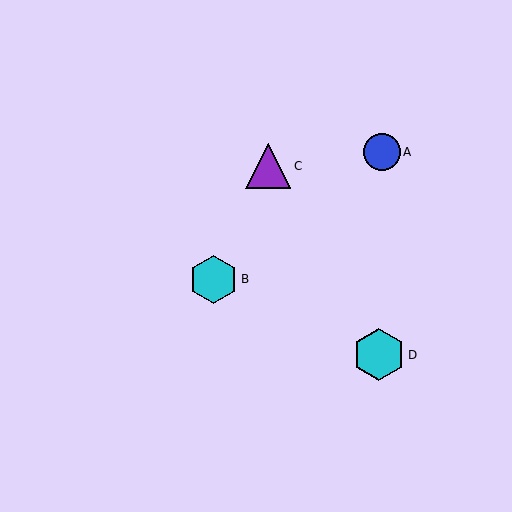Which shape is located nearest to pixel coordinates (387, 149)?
The blue circle (labeled A) at (382, 152) is nearest to that location.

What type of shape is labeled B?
Shape B is a cyan hexagon.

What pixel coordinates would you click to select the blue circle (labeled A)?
Click at (382, 152) to select the blue circle A.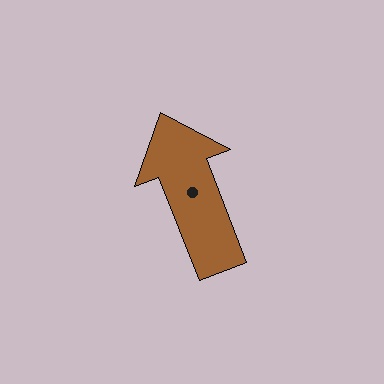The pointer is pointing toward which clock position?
Roughly 11 o'clock.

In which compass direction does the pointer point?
North.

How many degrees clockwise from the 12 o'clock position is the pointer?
Approximately 339 degrees.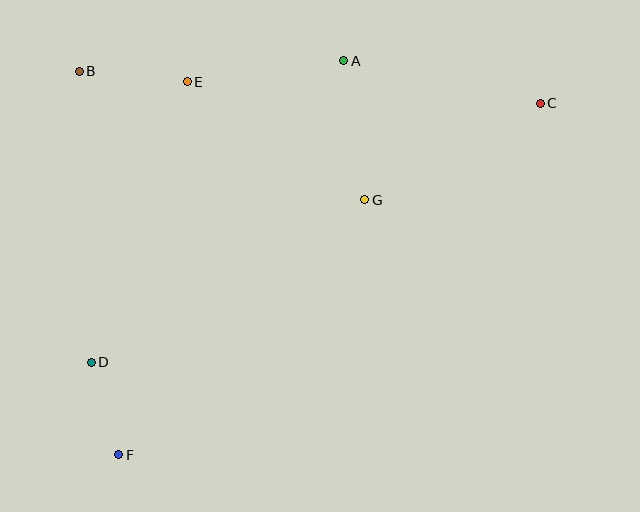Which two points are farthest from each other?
Points C and F are farthest from each other.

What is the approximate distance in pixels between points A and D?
The distance between A and D is approximately 393 pixels.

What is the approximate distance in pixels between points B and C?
The distance between B and C is approximately 462 pixels.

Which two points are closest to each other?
Points D and F are closest to each other.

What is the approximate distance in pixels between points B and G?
The distance between B and G is approximately 313 pixels.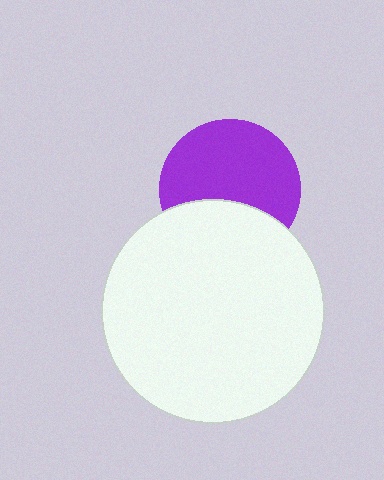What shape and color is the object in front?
The object in front is a white circle.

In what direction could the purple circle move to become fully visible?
The purple circle could move up. That would shift it out from behind the white circle entirely.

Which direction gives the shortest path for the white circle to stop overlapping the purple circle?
Moving down gives the shortest separation.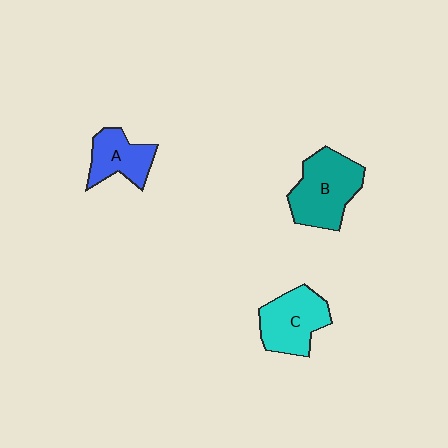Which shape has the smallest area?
Shape A (blue).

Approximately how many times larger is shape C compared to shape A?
Approximately 1.3 times.